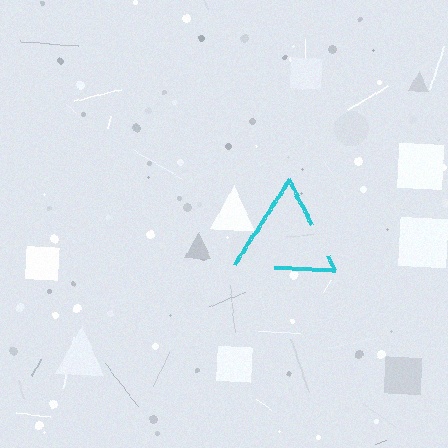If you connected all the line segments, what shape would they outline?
They would outline a triangle.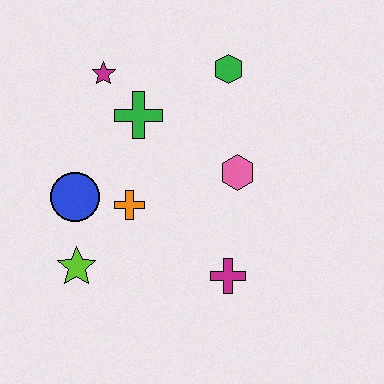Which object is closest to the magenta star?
The green cross is closest to the magenta star.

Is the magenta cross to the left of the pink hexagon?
Yes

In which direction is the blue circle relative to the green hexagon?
The blue circle is to the left of the green hexagon.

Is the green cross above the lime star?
Yes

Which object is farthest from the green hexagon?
The lime star is farthest from the green hexagon.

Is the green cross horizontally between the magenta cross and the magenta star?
Yes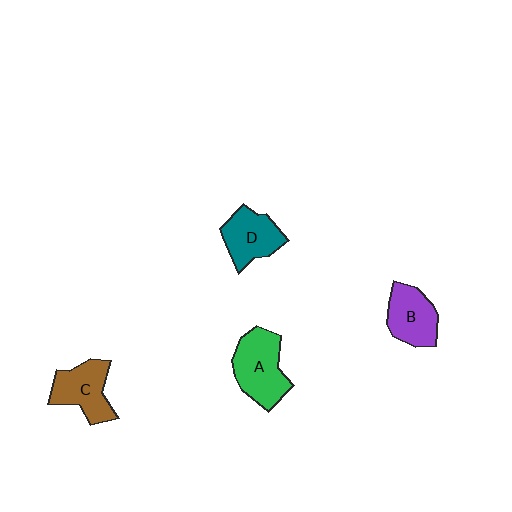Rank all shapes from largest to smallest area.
From largest to smallest: A (green), C (brown), D (teal), B (purple).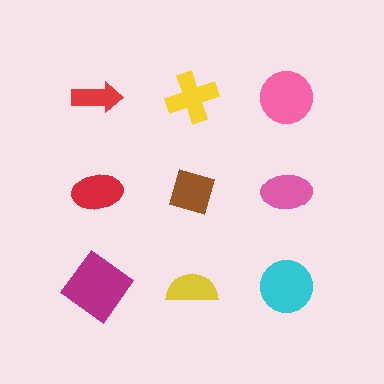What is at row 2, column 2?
A brown diamond.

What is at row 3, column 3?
A cyan circle.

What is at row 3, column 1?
A magenta diamond.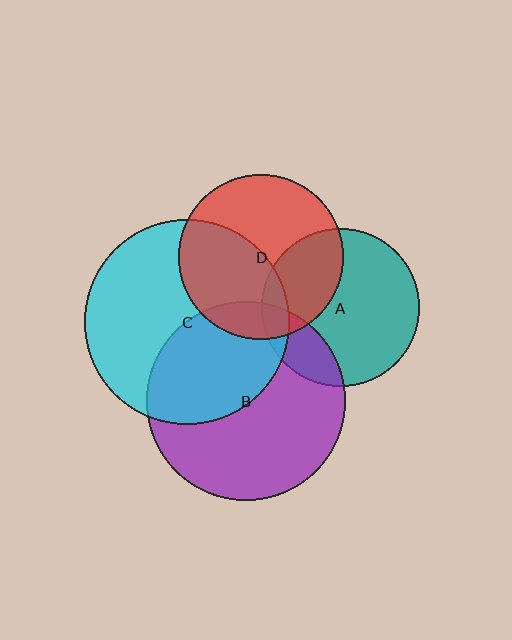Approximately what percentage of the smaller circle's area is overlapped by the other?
Approximately 20%.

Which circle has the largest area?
Circle C (cyan).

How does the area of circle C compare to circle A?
Approximately 1.7 times.